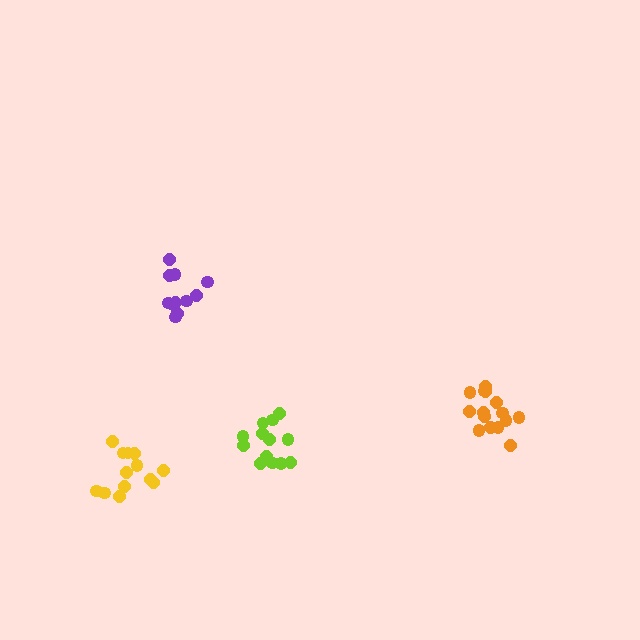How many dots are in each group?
Group 1: 13 dots, Group 2: 11 dots, Group 3: 13 dots, Group 4: 15 dots (52 total).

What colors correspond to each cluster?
The clusters are colored: yellow, purple, lime, orange.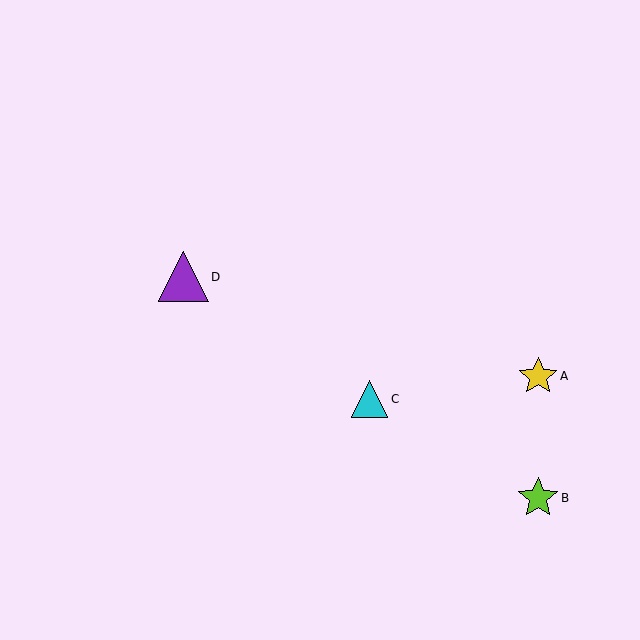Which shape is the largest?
The purple triangle (labeled D) is the largest.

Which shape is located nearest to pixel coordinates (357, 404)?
The cyan triangle (labeled C) at (370, 399) is nearest to that location.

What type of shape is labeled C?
Shape C is a cyan triangle.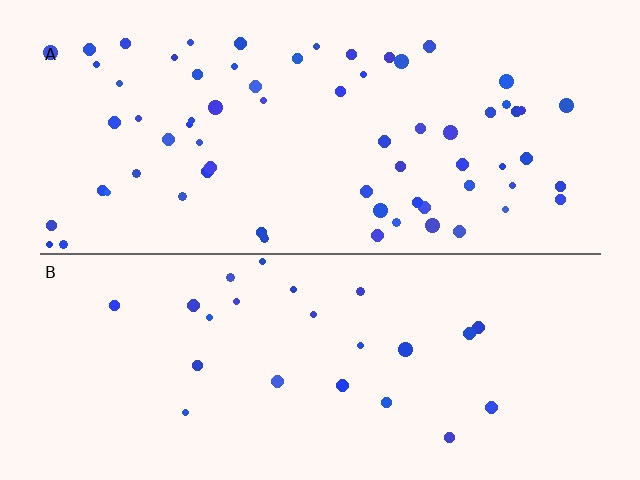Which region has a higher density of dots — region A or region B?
A (the top).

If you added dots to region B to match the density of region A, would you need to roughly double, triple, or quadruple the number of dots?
Approximately triple.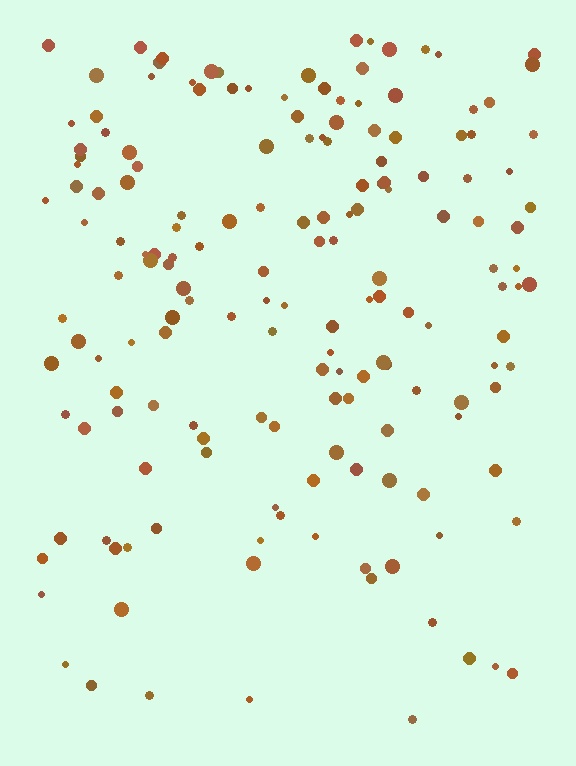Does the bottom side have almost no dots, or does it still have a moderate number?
Still a moderate number, just noticeably fewer than the top.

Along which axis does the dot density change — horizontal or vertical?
Vertical.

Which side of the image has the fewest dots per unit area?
The bottom.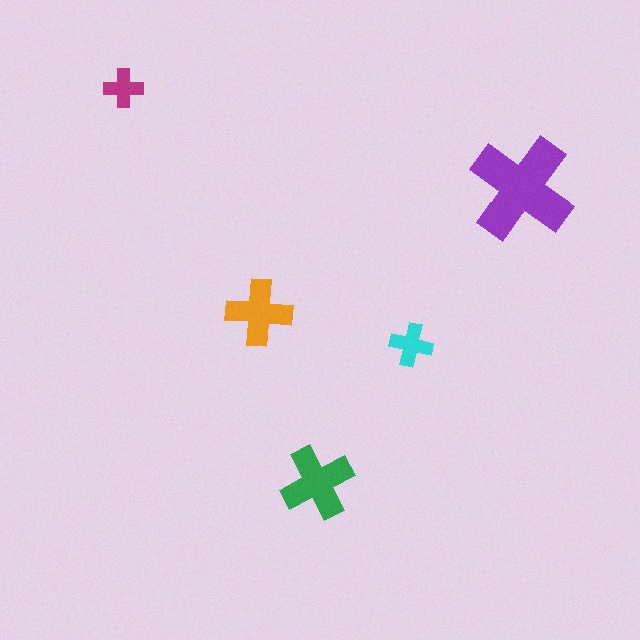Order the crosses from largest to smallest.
the purple one, the green one, the orange one, the cyan one, the magenta one.